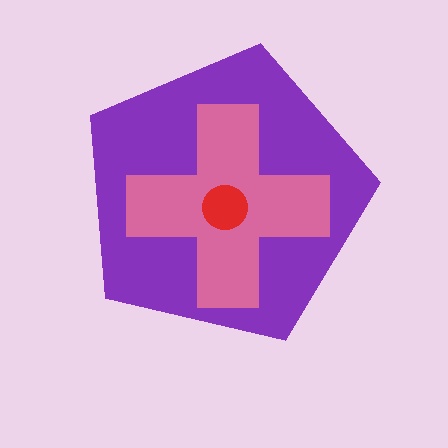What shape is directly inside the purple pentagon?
The pink cross.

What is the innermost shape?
The red circle.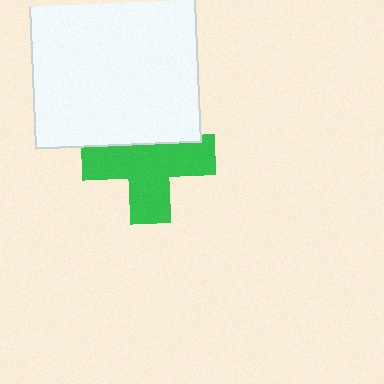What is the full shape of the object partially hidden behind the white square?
The partially hidden object is a green cross.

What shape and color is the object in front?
The object in front is a white square.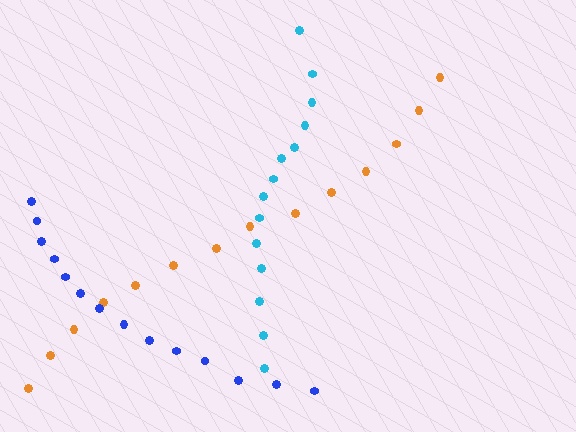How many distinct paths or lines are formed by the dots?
There are 3 distinct paths.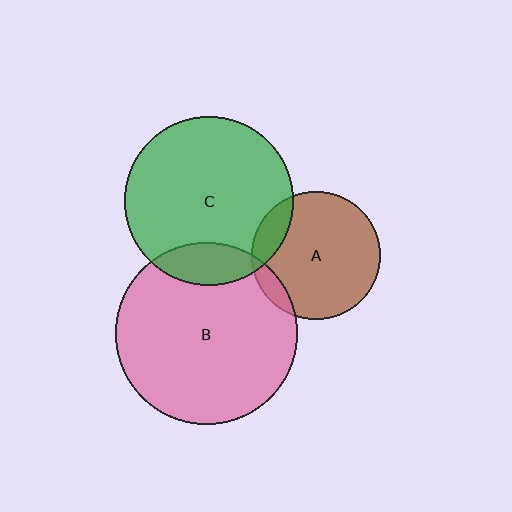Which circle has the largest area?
Circle B (pink).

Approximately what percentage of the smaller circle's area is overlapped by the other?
Approximately 15%.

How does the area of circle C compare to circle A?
Approximately 1.7 times.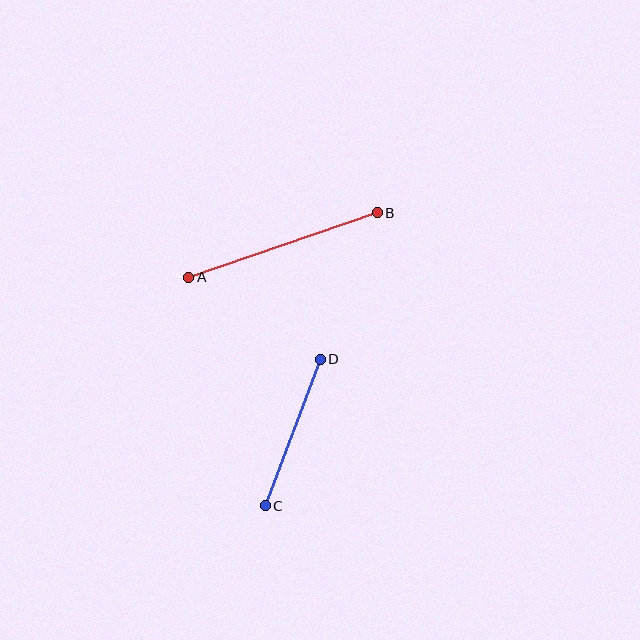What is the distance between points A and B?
The distance is approximately 199 pixels.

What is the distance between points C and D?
The distance is approximately 157 pixels.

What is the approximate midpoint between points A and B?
The midpoint is at approximately (283, 245) pixels.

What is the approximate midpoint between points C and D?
The midpoint is at approximately (293, 432) pixels.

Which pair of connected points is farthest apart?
Points A and B are farthest apart.